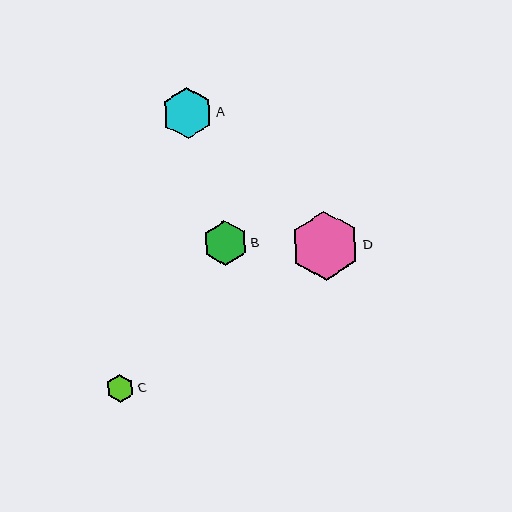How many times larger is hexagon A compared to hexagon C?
Hexagon A is approximately 1.8 times the size of hexagon C.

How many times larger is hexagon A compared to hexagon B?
Hexagon A is approximately 1.1 times the size of hexagon B.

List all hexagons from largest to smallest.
From largest to smallest: D, A, B, C.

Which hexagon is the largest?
Hexagon D is the largest with a size of approximately 69 pixels.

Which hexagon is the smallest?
Hexagon C is the smallest with a size of approximately 28 pixels.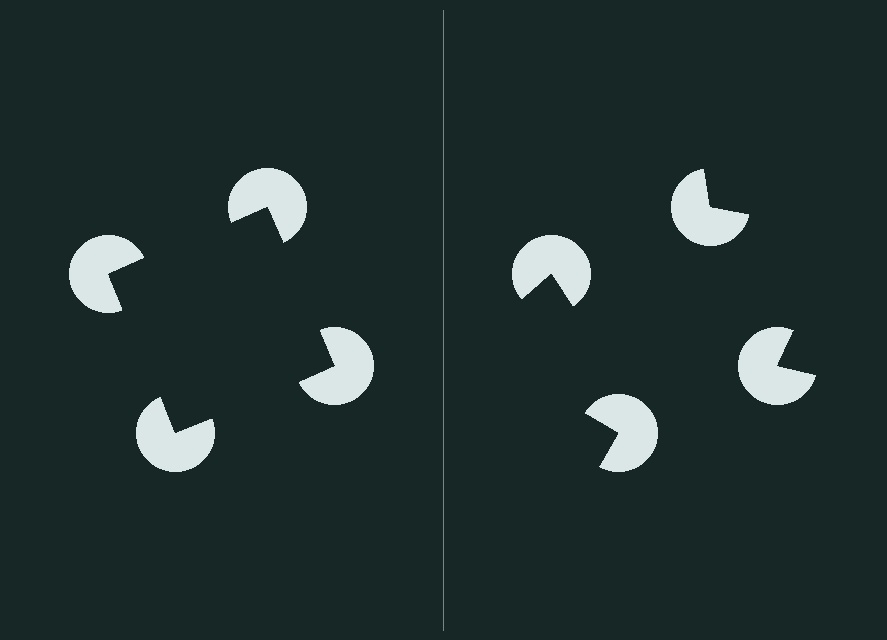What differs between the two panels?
The pac-man discs are positioned identically on both sides; only the wedge orientations differ. On the left they align to a square; on the right they are misaligned.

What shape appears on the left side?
An illusory square.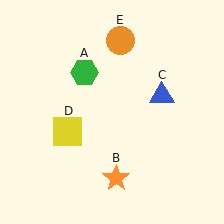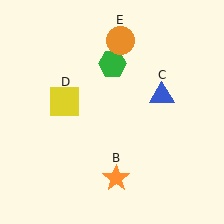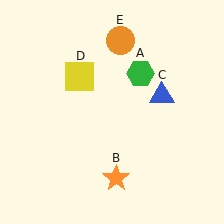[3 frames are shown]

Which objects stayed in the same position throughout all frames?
Orange star (object B) and blue triangle (object C) and orange circle (object E) remained stationary.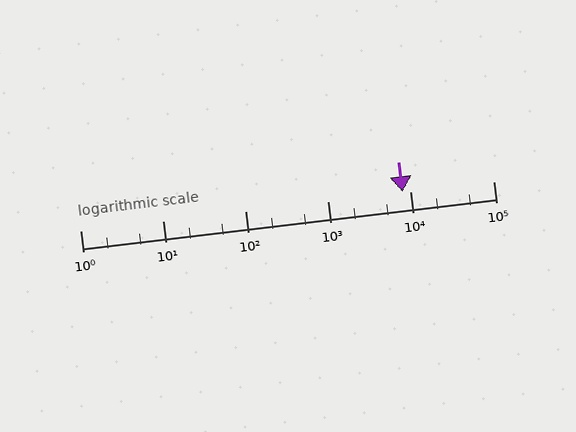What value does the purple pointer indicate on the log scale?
The pointer indicates approximately 7900.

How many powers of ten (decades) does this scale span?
The scale spans 5 decades, from 1 to 100000.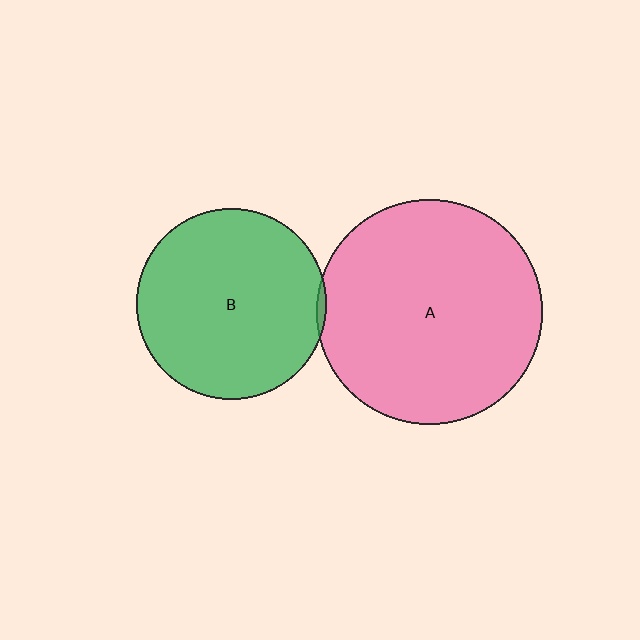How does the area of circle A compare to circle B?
Approximately 1.4 times.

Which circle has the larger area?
Circle A (pink).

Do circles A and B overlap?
Yes.